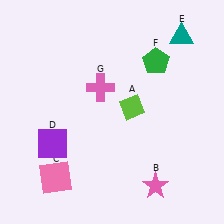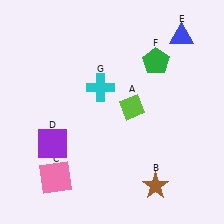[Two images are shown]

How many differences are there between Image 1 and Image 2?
There are 3 differences between the two images.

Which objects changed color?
B changed from pink to brown. E changed from teal to blue. G changed from pink to cyan.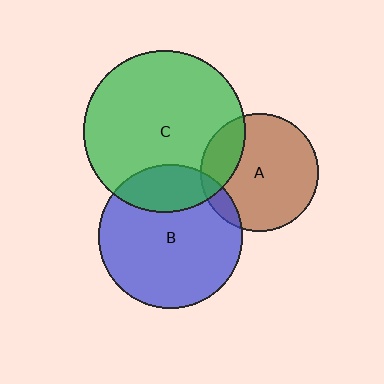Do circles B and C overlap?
Yes.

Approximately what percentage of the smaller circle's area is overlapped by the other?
Approximately 20%.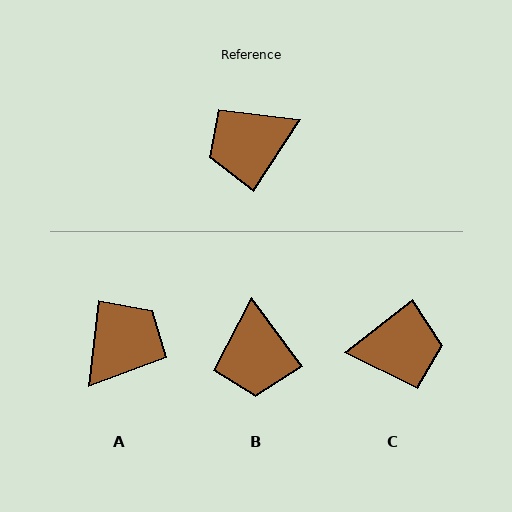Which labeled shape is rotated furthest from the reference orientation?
C, about 161 degrees away.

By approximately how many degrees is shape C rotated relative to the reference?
Approximately 161 degrees counter-clockwise.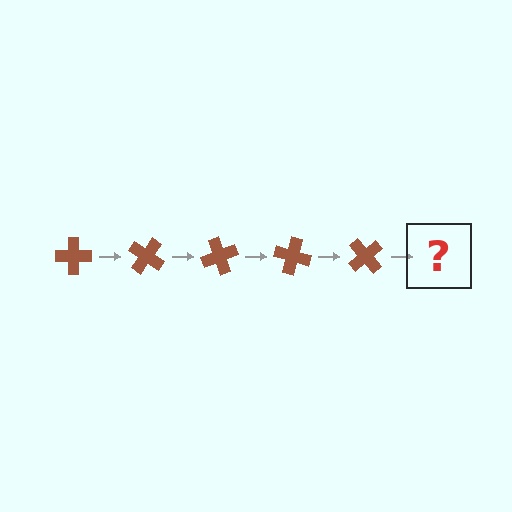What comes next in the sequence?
The next element should be a brown cross rotated 175 degrees.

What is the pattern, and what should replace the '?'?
The pattern is that the cross rotates 35 degrees each step. The '?' should be a brown cross rotated 175 degrees.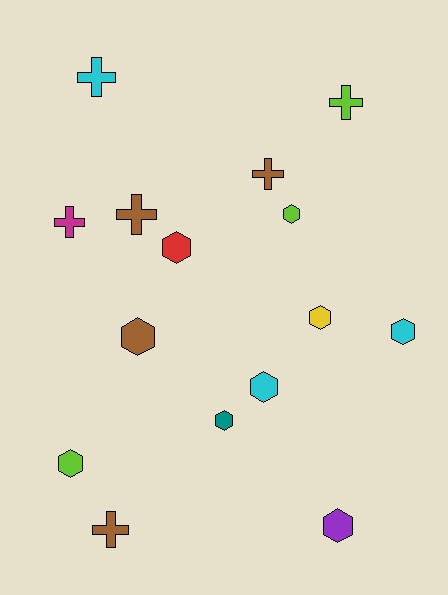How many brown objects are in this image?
There are 4 brown objects.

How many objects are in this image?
There are 15 objects.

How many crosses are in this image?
There are 6 crosses.